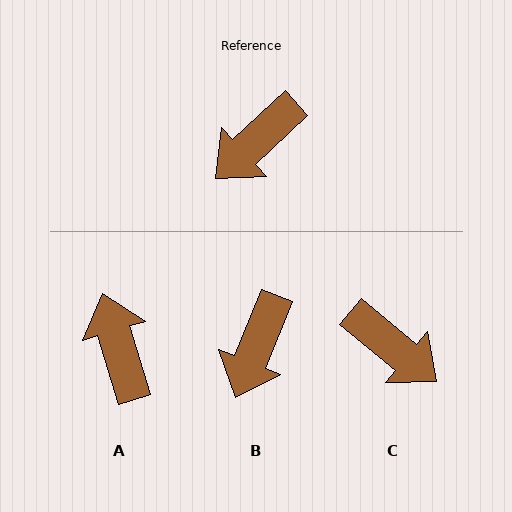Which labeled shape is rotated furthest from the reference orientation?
A, about 116 degrees away.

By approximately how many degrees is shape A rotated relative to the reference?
Approximately 116 degrees clockwise.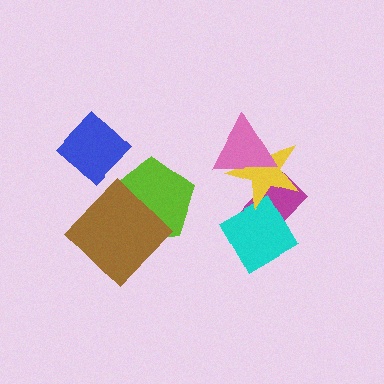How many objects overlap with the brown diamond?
1 object overlaps with the brown diamond.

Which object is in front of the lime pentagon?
The brown diamond is in front of the lime pentagon.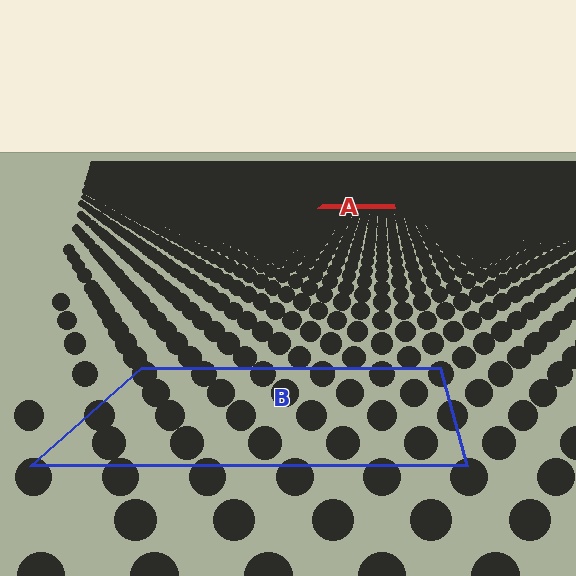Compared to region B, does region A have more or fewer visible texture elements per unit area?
Region A has more texture elements per unit area — they are packed more densely because it is farther away.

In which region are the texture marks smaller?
The texture marks are smaller in region A, because it is farther away.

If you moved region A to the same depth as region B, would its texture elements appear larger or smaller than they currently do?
They would appear larger. At a closer depth, the same texture elements are projected at a bigger on-screen size.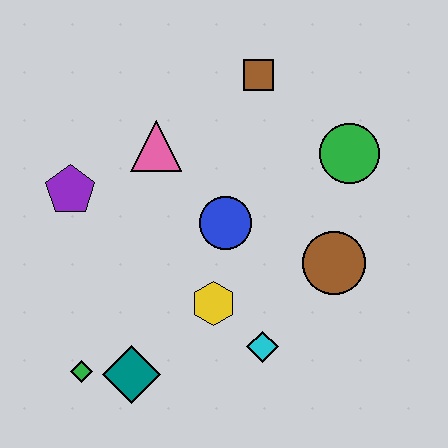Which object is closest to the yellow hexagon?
The cyan diamond is closest to the yellow hexagon.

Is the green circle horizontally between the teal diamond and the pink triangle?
No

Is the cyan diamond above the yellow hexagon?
No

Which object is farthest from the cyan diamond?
The brown square is farthest from the cyan diamond.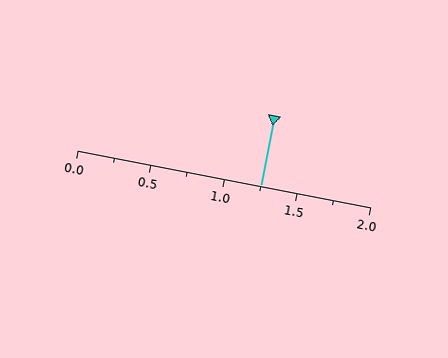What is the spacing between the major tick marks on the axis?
The major ticks are spaced 0.5 apart.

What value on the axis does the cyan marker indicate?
The marker indicates approximately 1.25.